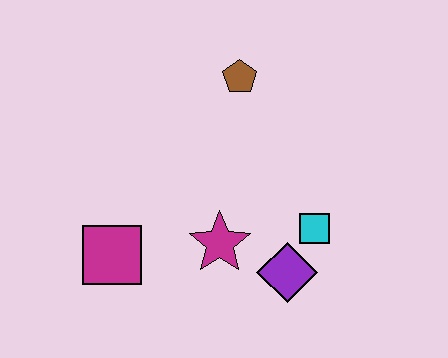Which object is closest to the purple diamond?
The cyan square is closest to the purple diamond.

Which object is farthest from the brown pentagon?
The magenta square is farthest from the brown pentagon.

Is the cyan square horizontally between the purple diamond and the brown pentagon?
No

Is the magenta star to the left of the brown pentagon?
Yes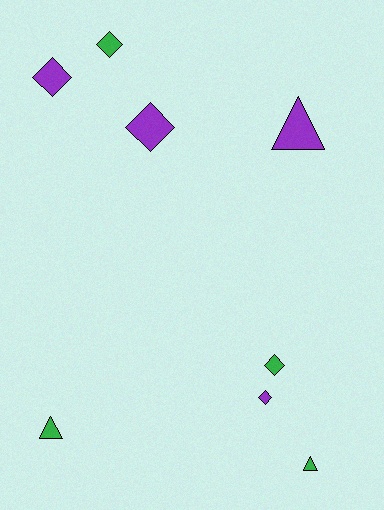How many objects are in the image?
There are 8 objects.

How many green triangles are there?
There are 2 green triangles.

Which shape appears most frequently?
Diamond, with 5 objects.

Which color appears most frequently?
Purple, with 4 objects.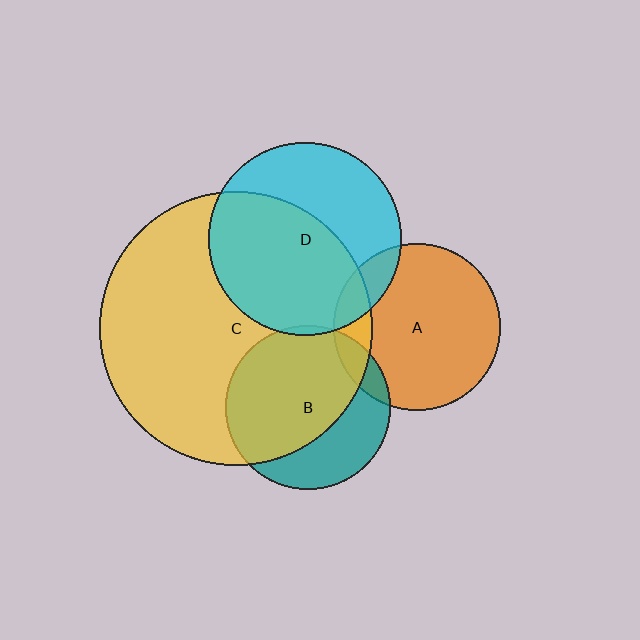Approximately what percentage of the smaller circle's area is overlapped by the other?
Approximately 15%.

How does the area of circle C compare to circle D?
Approximately 2.0 times.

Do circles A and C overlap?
Yes.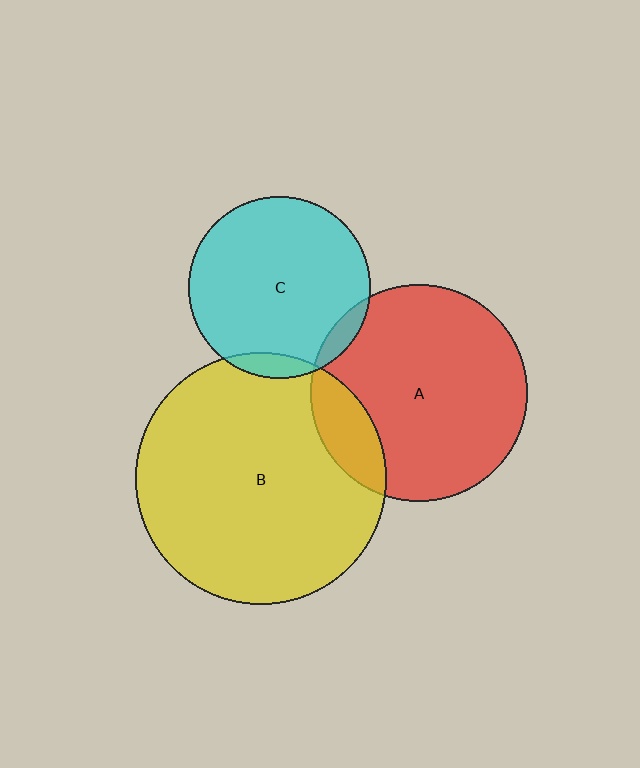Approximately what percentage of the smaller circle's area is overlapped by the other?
Approximately 5%.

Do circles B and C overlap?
Yes.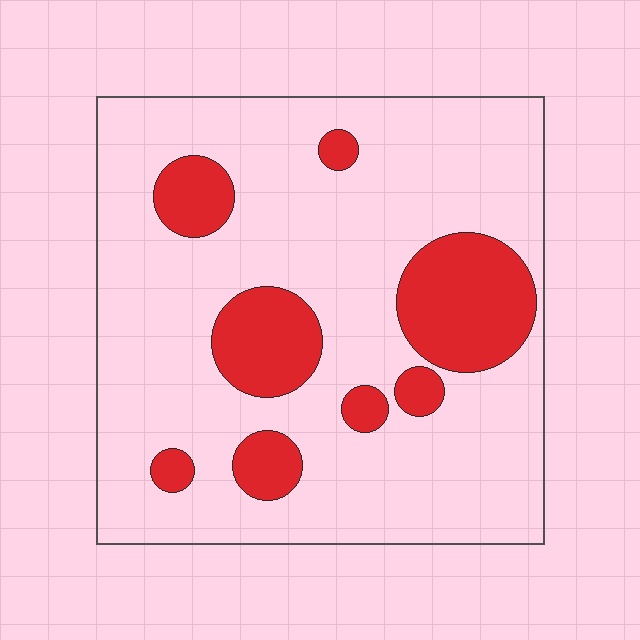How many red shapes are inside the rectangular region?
8.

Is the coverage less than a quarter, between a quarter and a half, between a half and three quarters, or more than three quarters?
Less than a quarter.